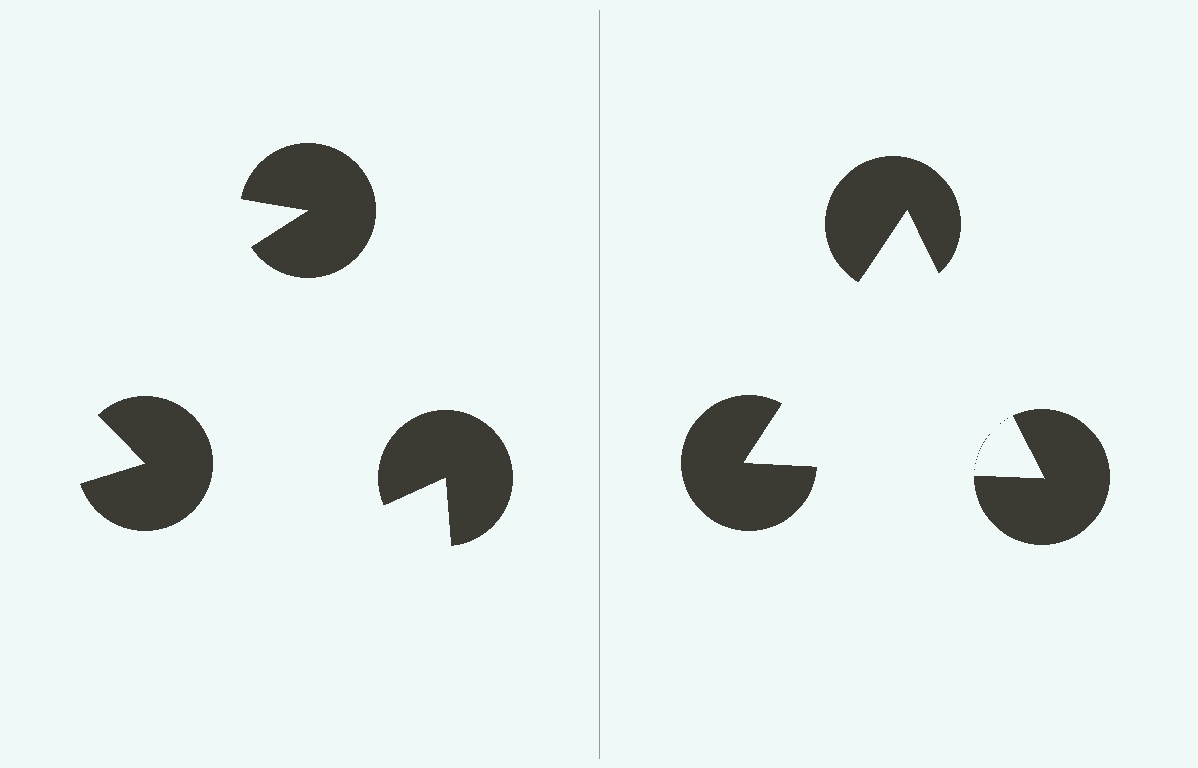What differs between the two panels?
The pac-man discs are positioned identically on both sides; only the wedge orientations differ. On the right they align to a triangle; on the left they are misaligned.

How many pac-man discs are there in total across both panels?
6 — 3 on each side.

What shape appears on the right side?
An illusory triangle.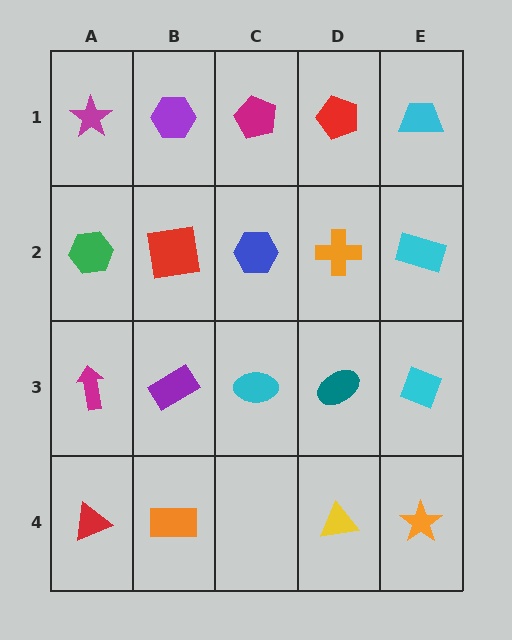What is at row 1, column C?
A magenta pentagon.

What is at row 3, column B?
A purple rectangle.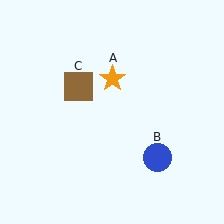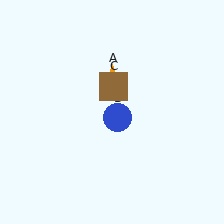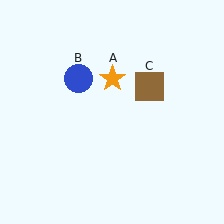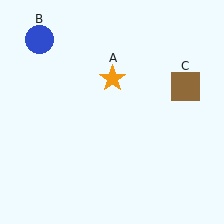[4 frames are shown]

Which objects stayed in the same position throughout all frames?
Orange star (object A) remained stationary.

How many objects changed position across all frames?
2 objects changed position: blue circle (object B), brown square (object C).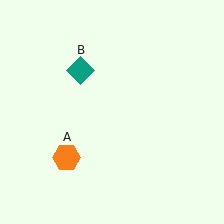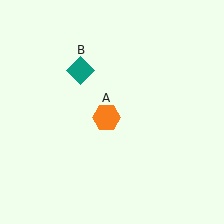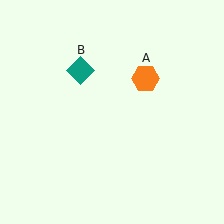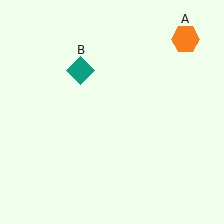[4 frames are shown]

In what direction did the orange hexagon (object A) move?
The orange hexagon (object A) moved up and to the right.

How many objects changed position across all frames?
1 object changed position: orange hexagon (object A).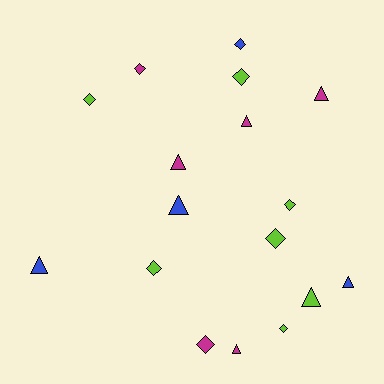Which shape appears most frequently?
Diamond, with 9 objects.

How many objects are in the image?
There are 17 objects.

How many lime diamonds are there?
There are 6 lime diamonds.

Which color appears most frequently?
Lime, with 7 objects.